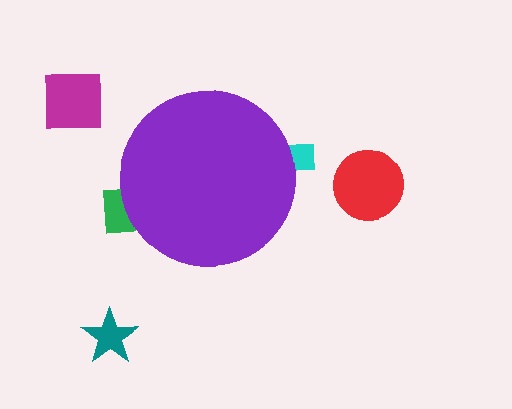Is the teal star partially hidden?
No, the teal star is fully visible.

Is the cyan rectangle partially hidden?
Yes, the cyan rectangle is partially hidden behind the purple circle.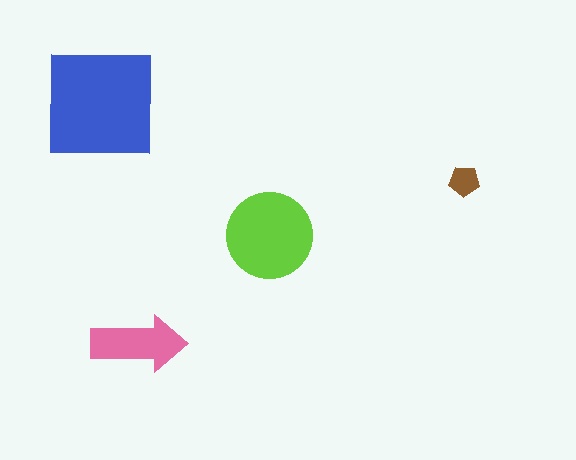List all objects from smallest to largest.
The brown pentagon, the pink arrow, the lime circle, the blue square.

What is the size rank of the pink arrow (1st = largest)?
3rd.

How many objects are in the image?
There are 4 objects in the image.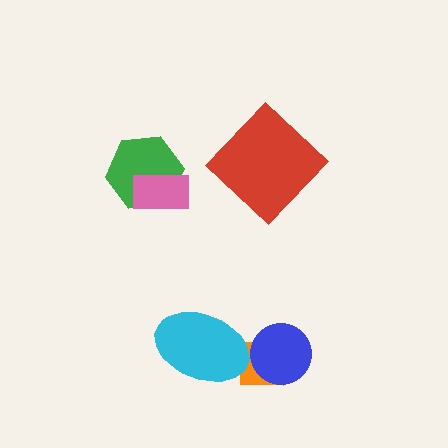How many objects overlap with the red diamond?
0 objects overlap with the red diamond.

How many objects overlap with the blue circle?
1 object overlaps with the blue circle.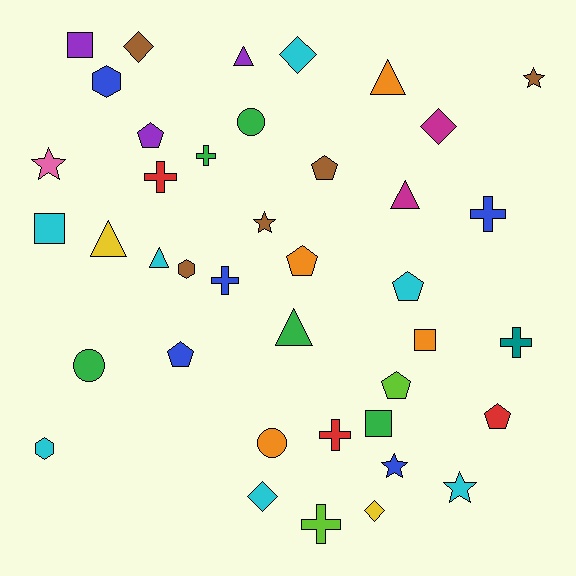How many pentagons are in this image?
There are 7 pentagons.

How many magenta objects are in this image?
There are 2 magenta objects.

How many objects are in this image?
There are 40 objects.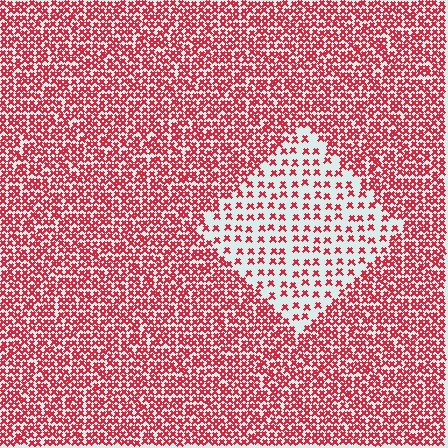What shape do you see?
I see a diamond.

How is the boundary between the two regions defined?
The boundary is defined by a change in element density (approximately 2.5x ratio). All elements are the same color, size, and shape.